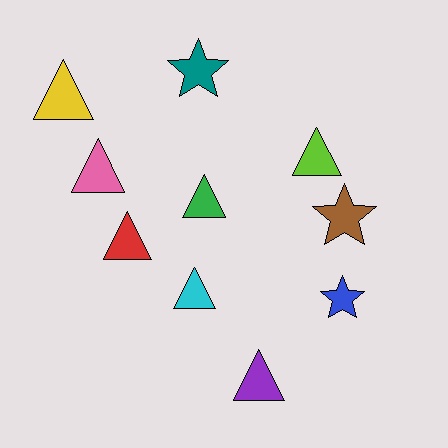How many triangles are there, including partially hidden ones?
There are 7 triangles.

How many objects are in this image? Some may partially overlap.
There are 10 objects.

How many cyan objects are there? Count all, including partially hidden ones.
There is 1 cyan object.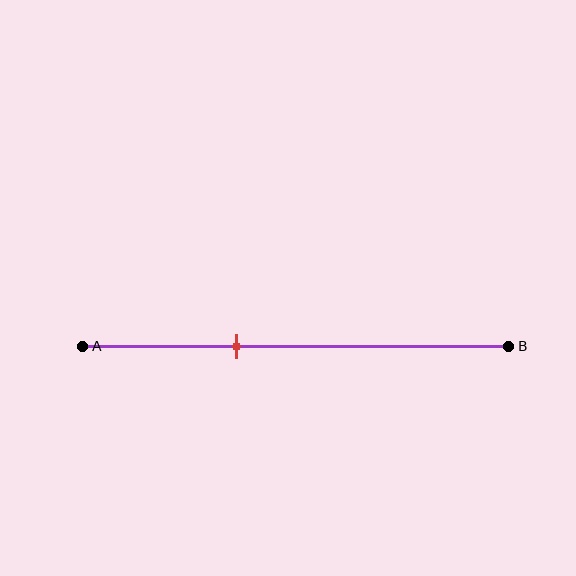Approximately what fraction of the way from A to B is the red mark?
The red mark is approximately 35% of the way from A to B.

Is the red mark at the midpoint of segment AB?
No, the mark is at about 35% from A, not at the 50% midpoint.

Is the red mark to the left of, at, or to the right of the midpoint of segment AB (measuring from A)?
The red mark is to the left of the midpoint of segment AB.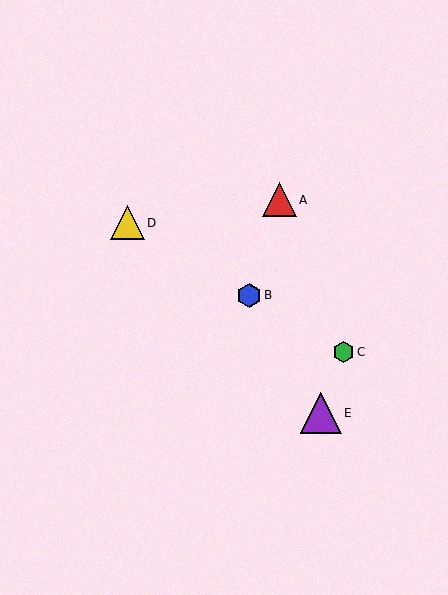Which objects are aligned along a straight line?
Objects B, C, D are aligned along a straight line.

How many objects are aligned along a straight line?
3 objects (B, C, D) are aligned along a straight line.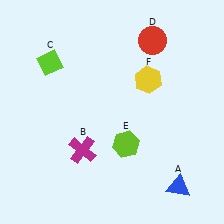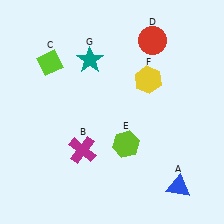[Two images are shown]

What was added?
A teal star (G) was added in Image 2.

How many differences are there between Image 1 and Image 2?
There is 1 difference between the two images.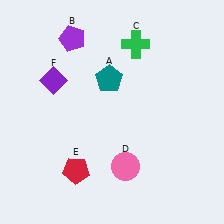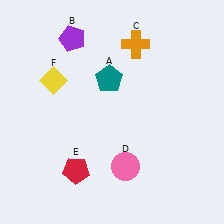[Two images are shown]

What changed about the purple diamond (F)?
In Image 1, F is purple. In Image 2, it changed to yellow.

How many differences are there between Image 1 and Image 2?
There are 2 differences between the two images.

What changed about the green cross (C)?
In Image 1, C is green. In Image 2, it changed to orange.